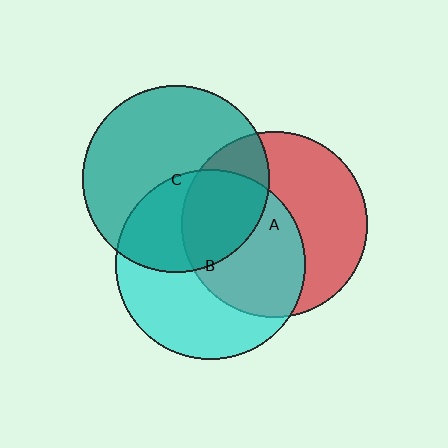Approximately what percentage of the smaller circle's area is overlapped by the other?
Approximately 40%.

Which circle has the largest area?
Circle B (cyan).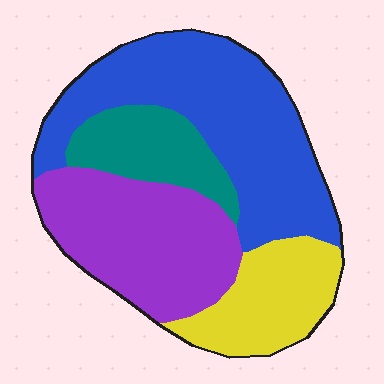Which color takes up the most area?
Blue, at roughly 40%.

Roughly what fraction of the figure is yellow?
Yellow takes up between a sixth and a third of the figure.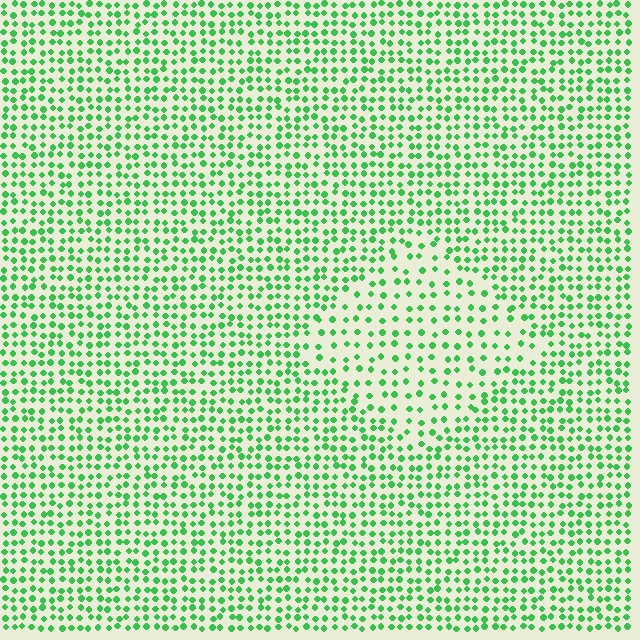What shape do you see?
I see a diamond.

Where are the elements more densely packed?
The elements are more densely packed outside the diamond boundary.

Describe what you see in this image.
The image contains small green elements arranged at two different densities. A diamond-shaped region is visible where the elements are less densely packed than the surrounding area.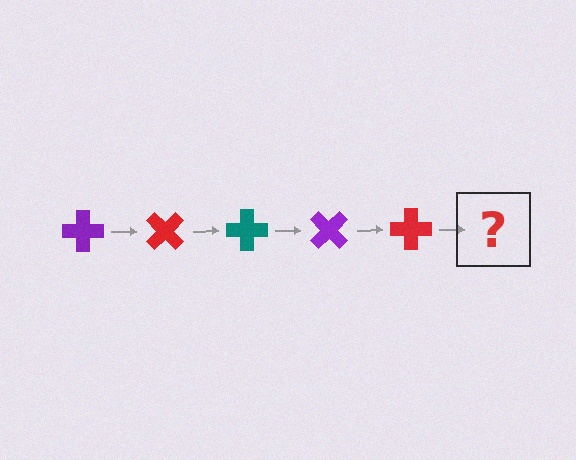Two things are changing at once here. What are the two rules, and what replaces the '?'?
The two rules are that it rotates 45 degrees each step and the color cycles through purple, red, and teal. The '?' should be a teal cross, rotated 225 degrees from the start.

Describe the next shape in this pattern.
It should be a teal cross, rotated 225 degrees from the start.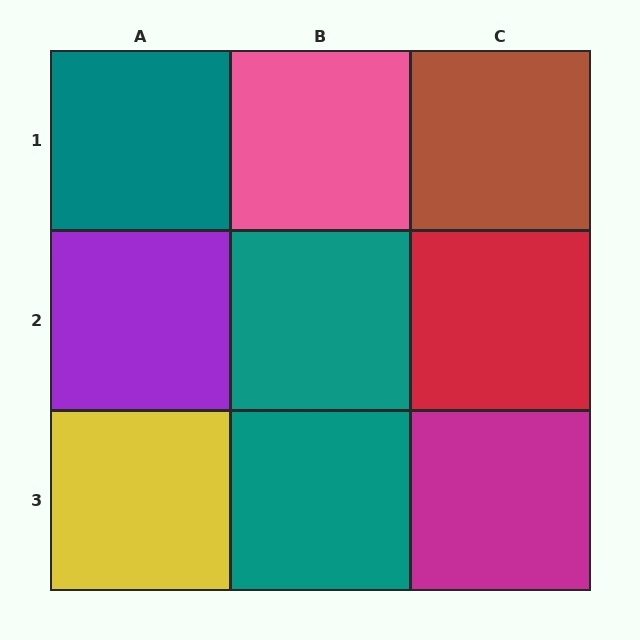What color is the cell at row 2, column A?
Purple.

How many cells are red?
1 cell is red.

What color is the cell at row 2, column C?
Red.